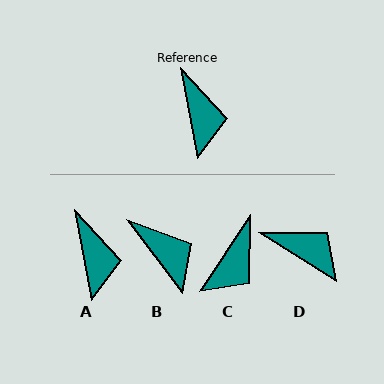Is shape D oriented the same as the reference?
No, it is off by about 47 degrees.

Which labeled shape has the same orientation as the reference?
A.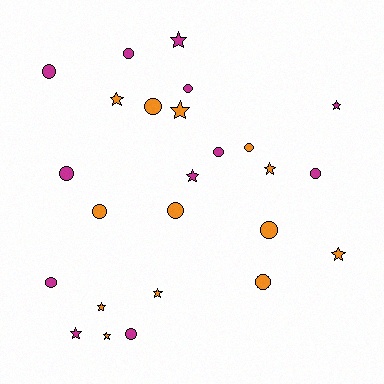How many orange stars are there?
There are 7 orange stars.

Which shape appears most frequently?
Circle, with 14 objects.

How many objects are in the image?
There are 25 objects.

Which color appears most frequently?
Orange, with 13 objects.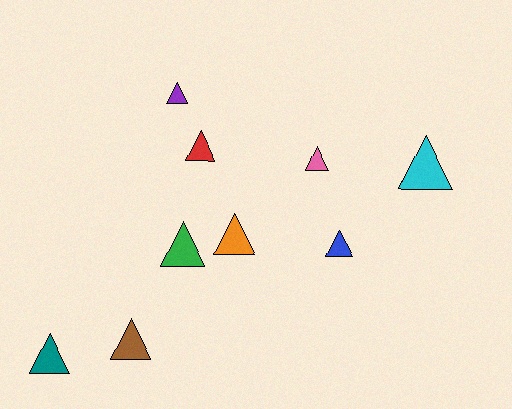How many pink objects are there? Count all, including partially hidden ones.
There is 1 pink object.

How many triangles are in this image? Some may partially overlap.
There are 9 triangles.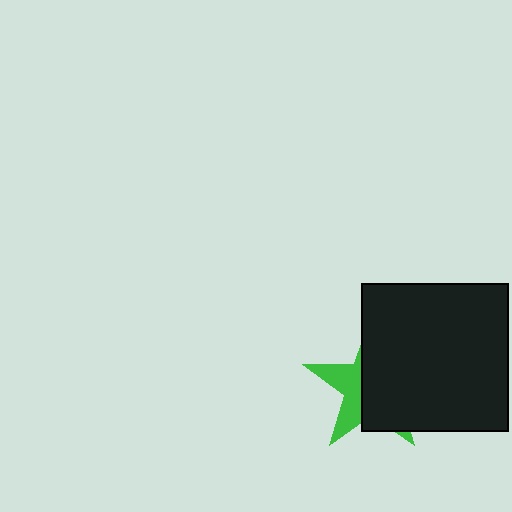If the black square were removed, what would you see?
You would see the complete green star.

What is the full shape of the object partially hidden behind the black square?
The partially hidden object is a green star.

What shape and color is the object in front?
The object in front is a black square.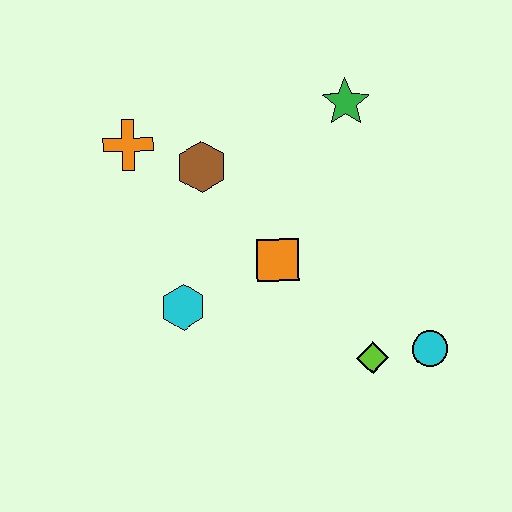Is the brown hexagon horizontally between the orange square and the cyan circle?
No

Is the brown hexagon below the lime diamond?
No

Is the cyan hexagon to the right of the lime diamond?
No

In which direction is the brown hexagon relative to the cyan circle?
The brown hexagon is to the left of the cyan circle.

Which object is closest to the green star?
The brown hexagon is closest to the green star.